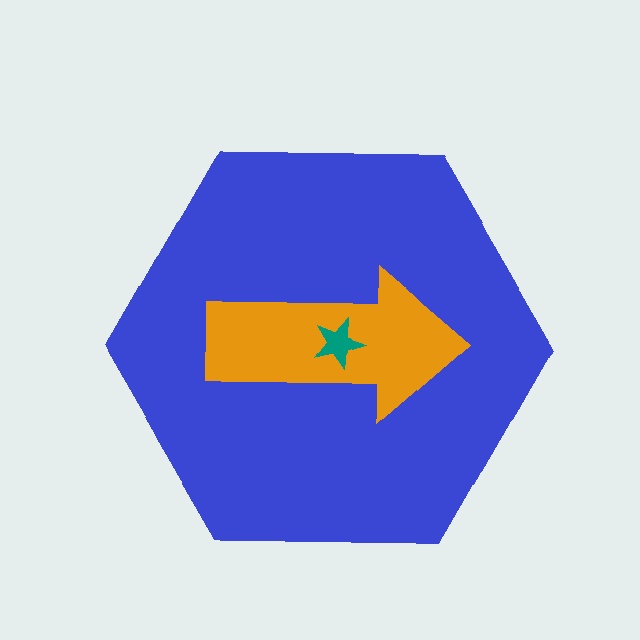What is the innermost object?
The teal star.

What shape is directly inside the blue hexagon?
The orange arrow.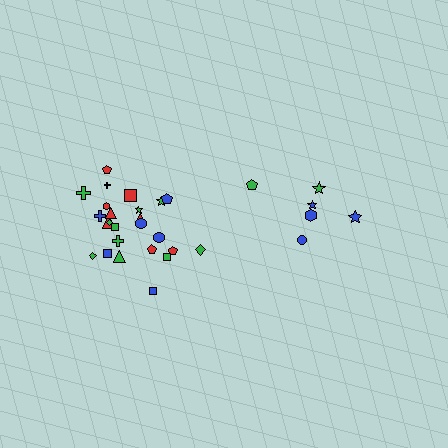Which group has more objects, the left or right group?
The left group.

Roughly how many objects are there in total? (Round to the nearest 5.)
Roughly 30 objects in total.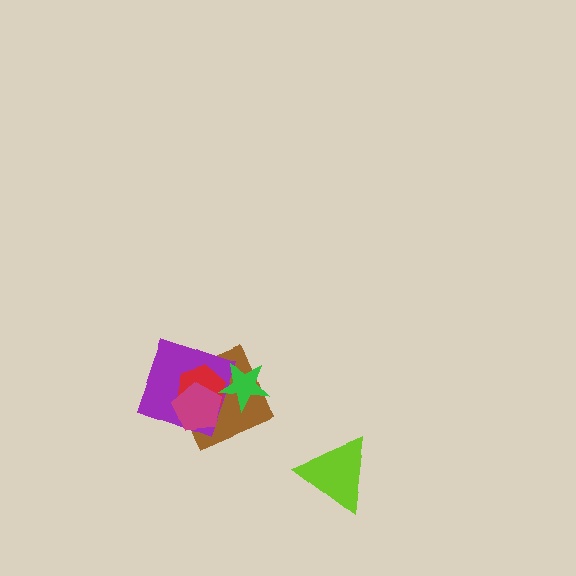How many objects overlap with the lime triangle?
0 objects overlap with the lime triangle.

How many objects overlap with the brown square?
4 objects overlap with the brown square.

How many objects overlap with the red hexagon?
4 objects overlap with the red hexagon.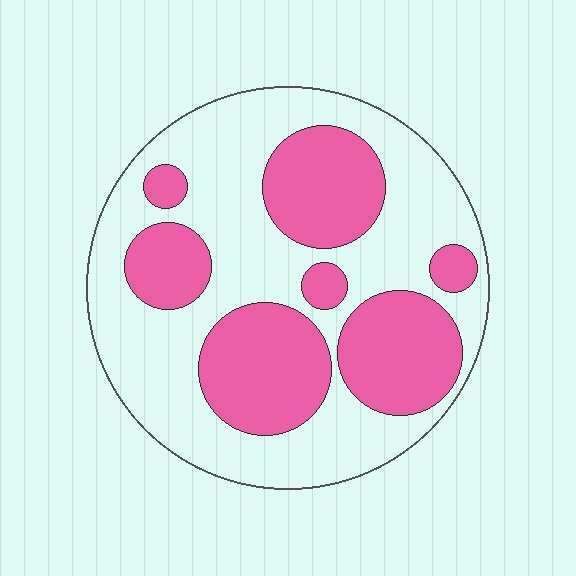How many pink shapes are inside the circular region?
7.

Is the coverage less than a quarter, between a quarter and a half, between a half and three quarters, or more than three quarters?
Between a quarter and a half.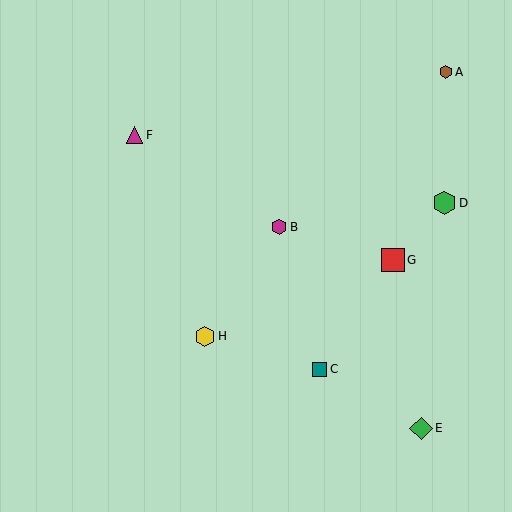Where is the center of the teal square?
The center of the teal square is at (320, 369).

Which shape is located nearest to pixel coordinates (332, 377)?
The teal square (labeled C) at (320, 369) is nearest to that location.